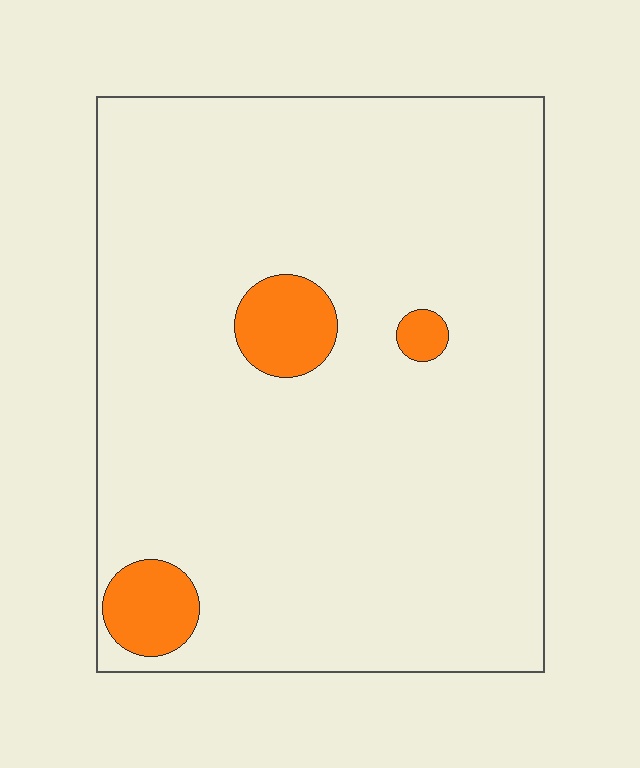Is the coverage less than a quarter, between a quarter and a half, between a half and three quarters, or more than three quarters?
Less than a quarter.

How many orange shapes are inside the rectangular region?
3.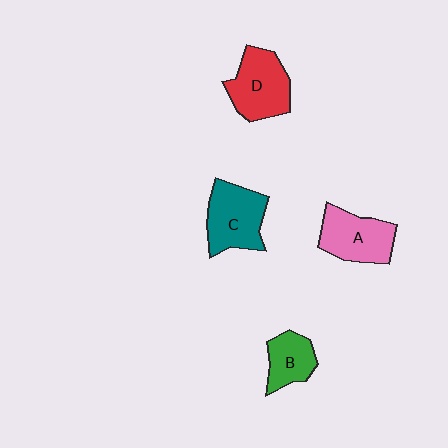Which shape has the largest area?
Shape C (teal).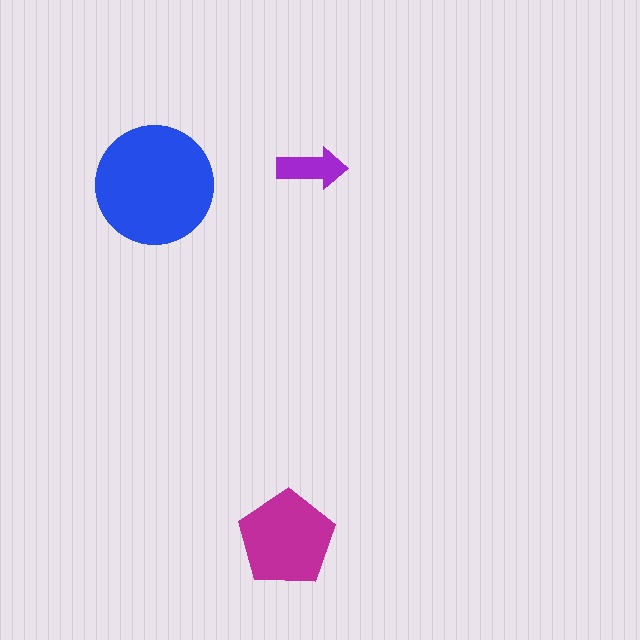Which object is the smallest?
The purple arrow.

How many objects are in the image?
There are 3 objects in the image.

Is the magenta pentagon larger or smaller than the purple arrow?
Larger.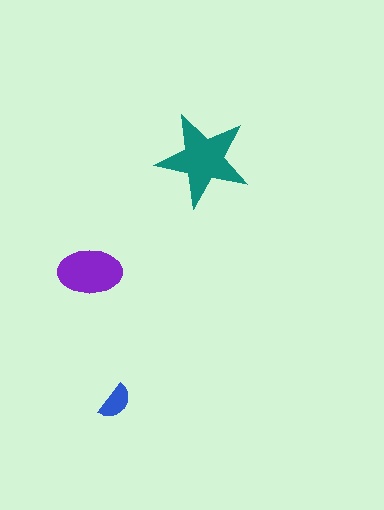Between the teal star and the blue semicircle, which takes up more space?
The teal star.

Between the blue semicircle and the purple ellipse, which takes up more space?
The purple ellipse.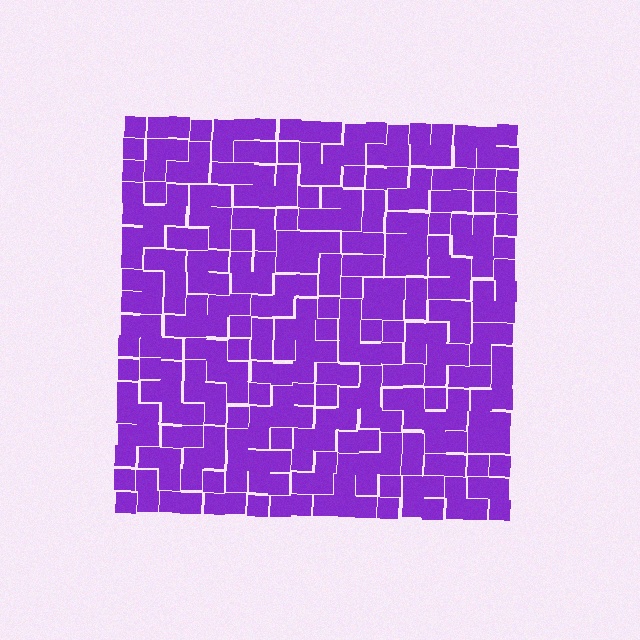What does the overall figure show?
The overall figure shows a square.